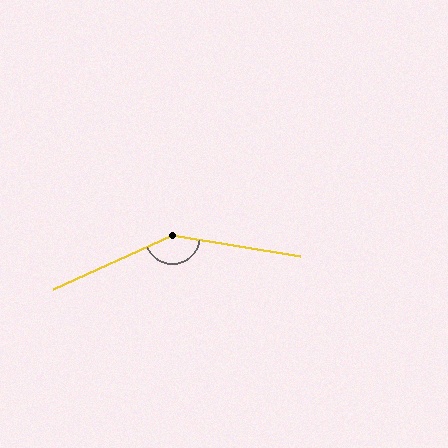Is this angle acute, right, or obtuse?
It is obtuse.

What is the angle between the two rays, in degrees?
Approximately 147 degrees.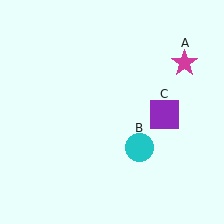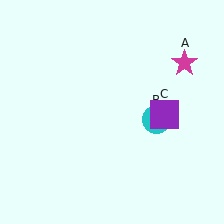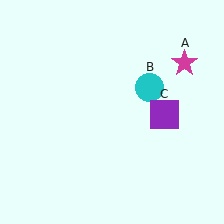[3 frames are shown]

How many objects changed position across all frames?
1 object changed position: cyan circle (object B).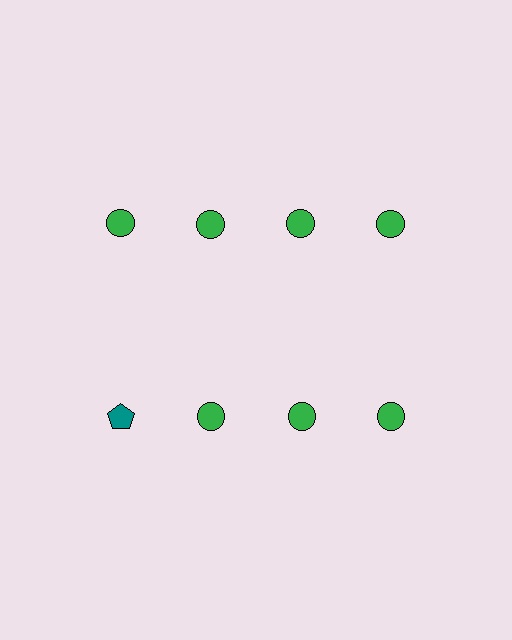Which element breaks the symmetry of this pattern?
The teal pentagon in the second row, leftmost column breaks the symmetry. All other shapes are green circles.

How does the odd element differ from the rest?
It differs in both color (teal instead of green) and shape (pentagon instead of circle).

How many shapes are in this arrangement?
There are 8 shapes arranged in a grid pattern.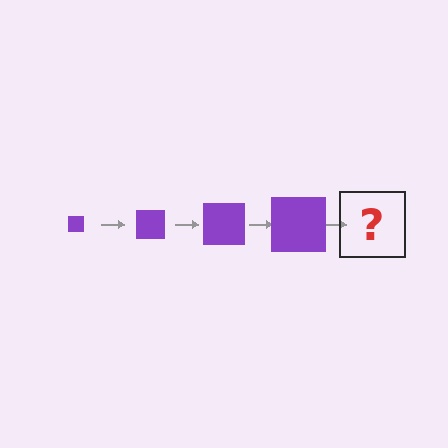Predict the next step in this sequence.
The next step is a purple square, larger than the previous one.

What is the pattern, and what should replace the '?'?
The pattern is that the square gets progressively larger each step. The '?' should be a purple square, larger than the previous one.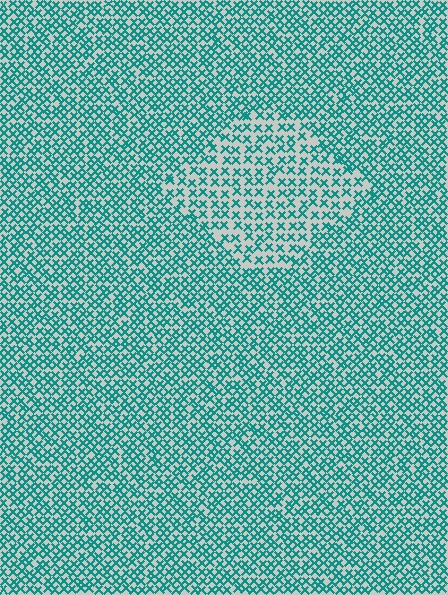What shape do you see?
I see a diamond.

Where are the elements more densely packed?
The elements are more densely packed outside the diamond boundary.